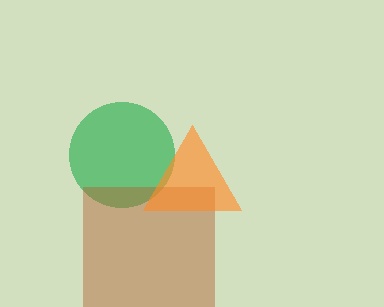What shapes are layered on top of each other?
The layered shapes are: a green circle, a brown square, an orange triangle.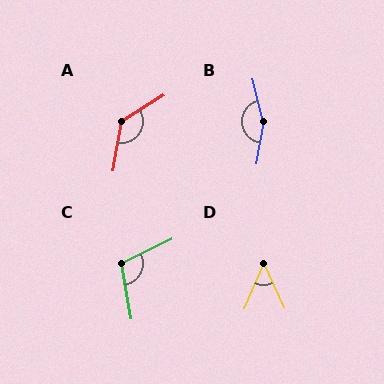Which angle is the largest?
B, at approximately 157 degrees.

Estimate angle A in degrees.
Approximately 132 degrees.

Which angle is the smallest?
D, at approximately 48 degrees.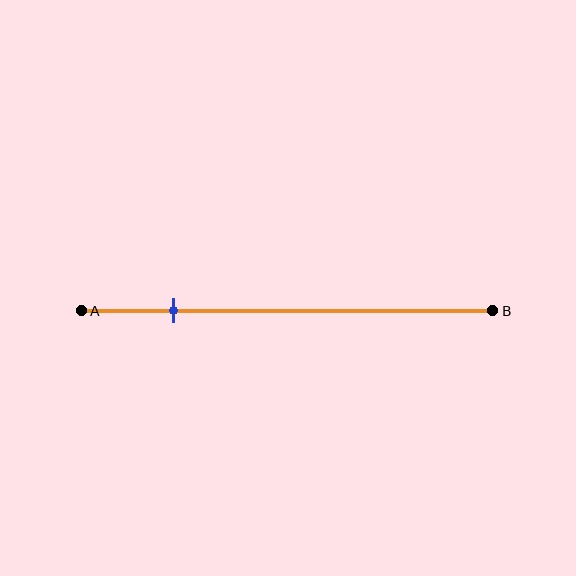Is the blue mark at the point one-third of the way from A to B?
No, the mark is at about 20% from A, not at the 33% one-third point.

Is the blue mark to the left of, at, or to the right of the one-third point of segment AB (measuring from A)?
The blue mark is to the left of the one-third point of segment AB.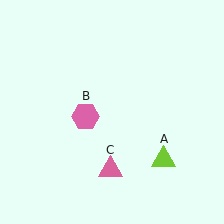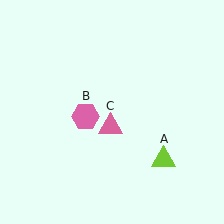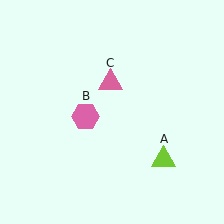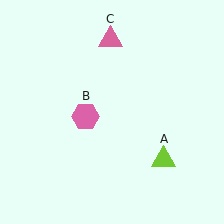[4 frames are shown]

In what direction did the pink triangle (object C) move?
The pink triangle (object C) moved up.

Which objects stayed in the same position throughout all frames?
Lime triangle (object A) and pink hexagon (object B) remained stationary.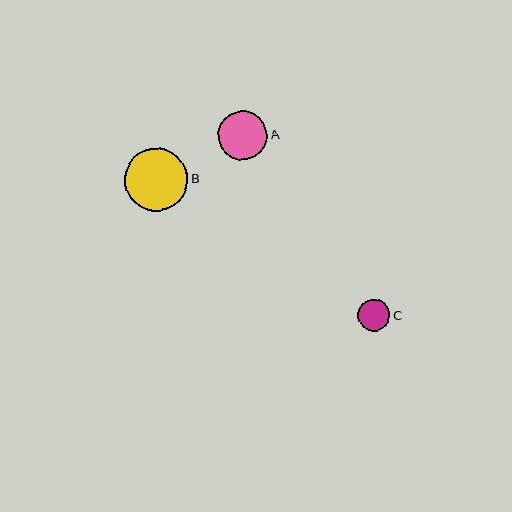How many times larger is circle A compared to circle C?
Circle A is approximately 1.5 times the size of circle C.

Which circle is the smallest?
Circle C is the smallest with a size of approximately 32 pixels.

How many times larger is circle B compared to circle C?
Circle B is approximately 2.0 times the size of circle C.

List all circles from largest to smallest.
From largest to smallest: B, A, C.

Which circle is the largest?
Circle B is the largest with a size of approximately 63 pixels.